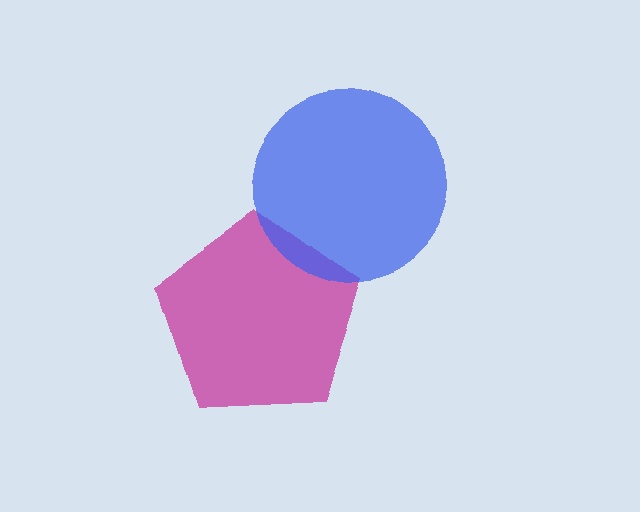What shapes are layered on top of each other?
The layered shapes are: a magenta pentagon, a blue circle.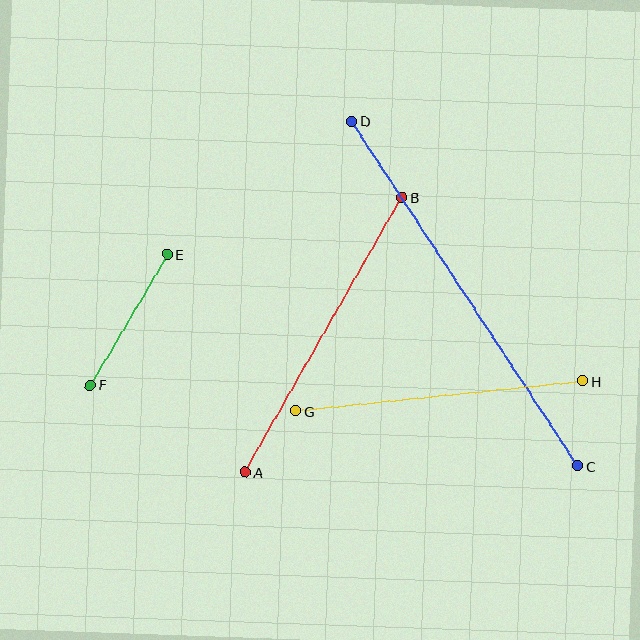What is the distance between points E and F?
The distance is approximately 152 pixels.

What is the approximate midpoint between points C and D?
The midpoint is at approximately (465, 294) pixels.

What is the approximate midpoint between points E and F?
The midpoint is at approximately (129, 320) pixels.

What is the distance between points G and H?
The distance is approximately 288 pixels.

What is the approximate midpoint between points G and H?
The midpoint is at approximately (439, 396) pixels.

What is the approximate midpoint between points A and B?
The midpoint is at approximately (324, 335) pixels.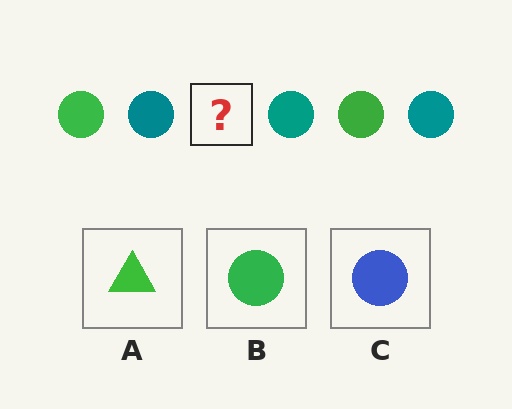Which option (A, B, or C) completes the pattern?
B.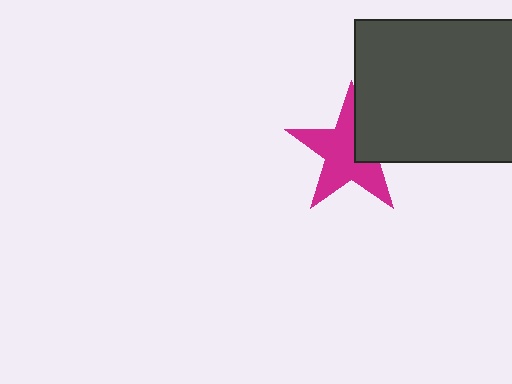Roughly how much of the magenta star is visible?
Most of it is visible (roughly 69%).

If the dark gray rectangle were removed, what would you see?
You would see the complete magenta star.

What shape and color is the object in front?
The object in front is a dark gray rectangle.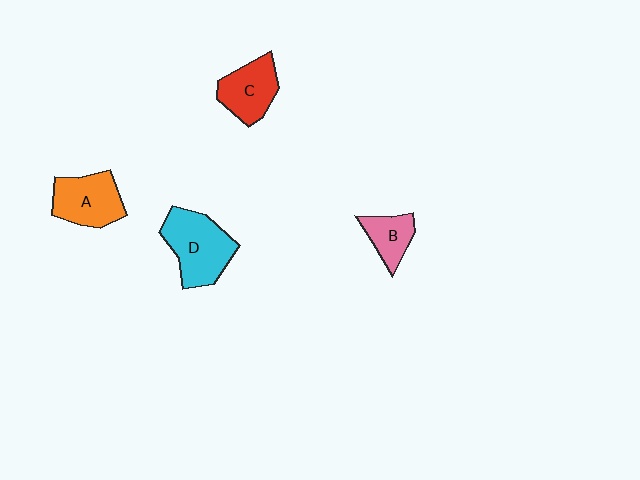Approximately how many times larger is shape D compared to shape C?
Approximately 1.4 times.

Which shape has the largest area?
Shape D (cyan).